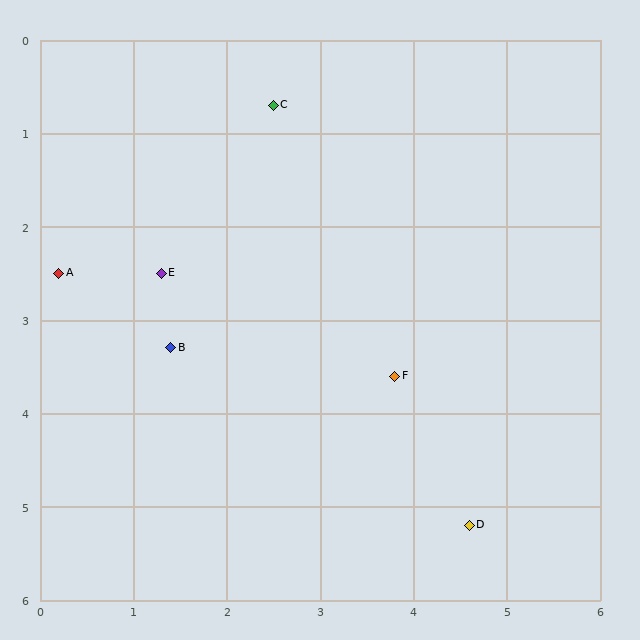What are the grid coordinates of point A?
Point A is at approximately (0.2, 2.5).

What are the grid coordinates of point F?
Point F is at approximately (3.8, 3.6).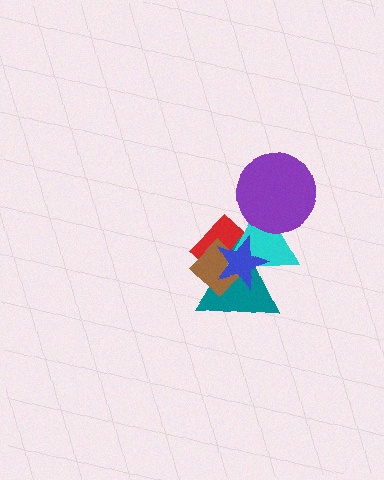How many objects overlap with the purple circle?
1 object overlaps with the purple circle.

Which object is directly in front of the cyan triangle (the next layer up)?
The purple circle is directly in front of the cyan triangle.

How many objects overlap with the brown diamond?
4 objects overlap with the brown diamond.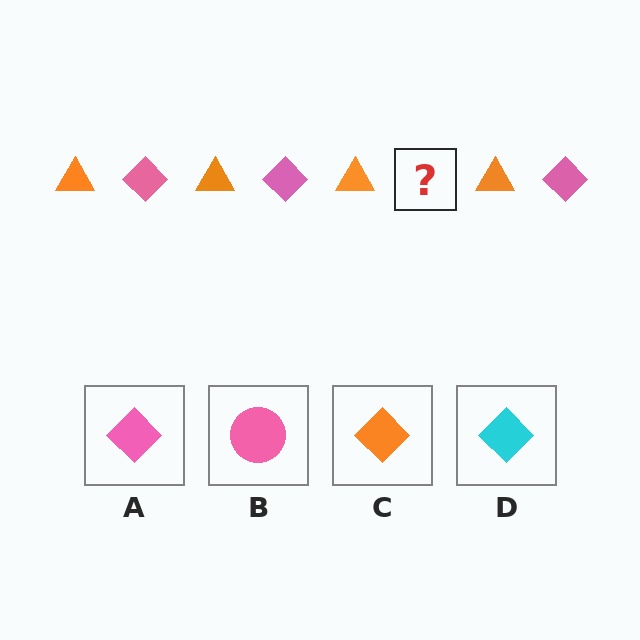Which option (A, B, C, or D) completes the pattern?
A.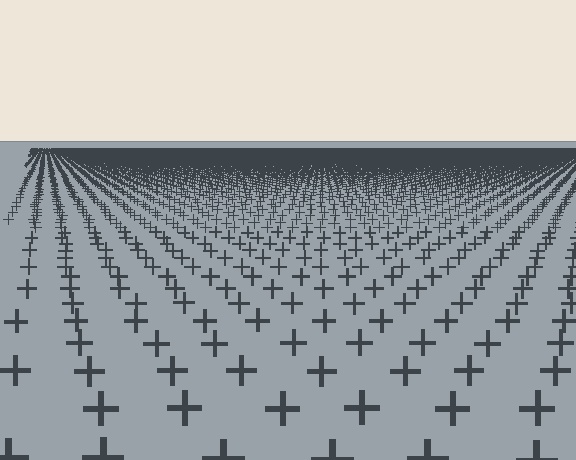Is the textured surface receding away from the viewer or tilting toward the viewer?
The surface is receding away from the viewer. Texture elements get smaller and denser toward the top.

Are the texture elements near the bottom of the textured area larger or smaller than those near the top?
Larger. Near the bottom, elements are closer to the viewer and appear at a bigger on-screen size.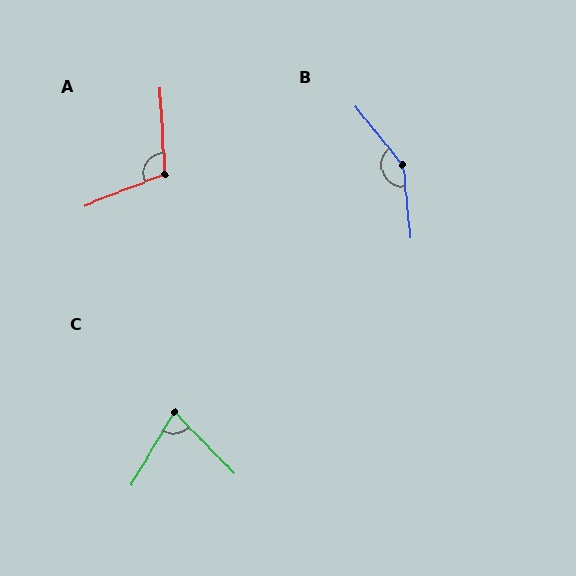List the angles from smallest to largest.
C (75°), A (108°), B (147°).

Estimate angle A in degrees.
Approximately 108 degrees.